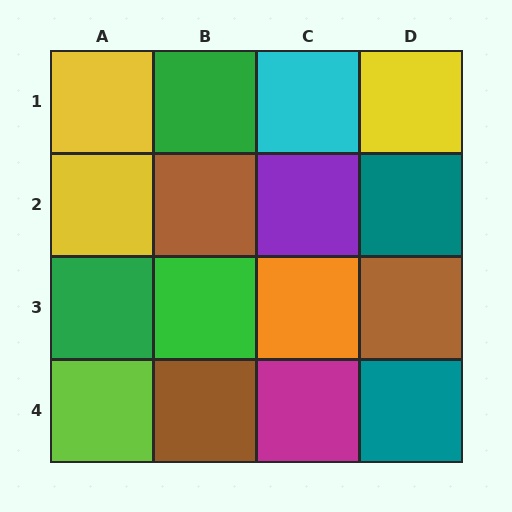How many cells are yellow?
3 cells are yellow.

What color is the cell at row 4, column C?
Magenta.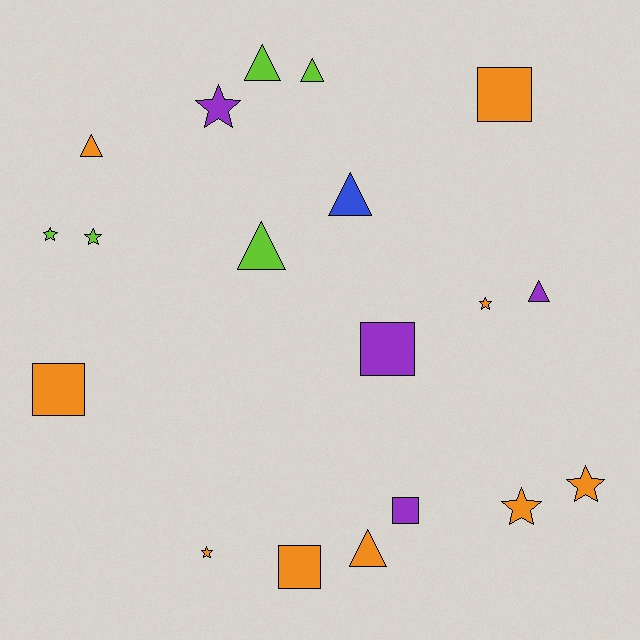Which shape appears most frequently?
Triangle, with 7 objects.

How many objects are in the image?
There are 19 objects.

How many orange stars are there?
There are 4 orange stars.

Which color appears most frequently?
Orange, with 9 objects.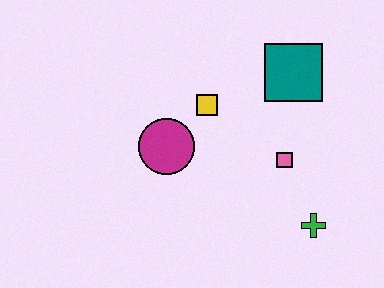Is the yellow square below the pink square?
No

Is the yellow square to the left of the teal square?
Yes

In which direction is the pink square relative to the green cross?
The pink square is above the green cross.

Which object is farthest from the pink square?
The magenta circle is farthest from the pink square.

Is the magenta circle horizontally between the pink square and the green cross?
No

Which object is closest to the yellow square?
The magenta circle is closest to the yellow square.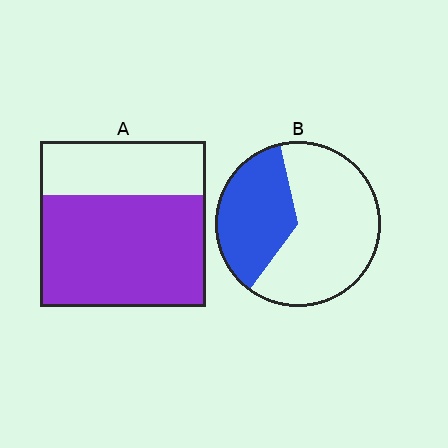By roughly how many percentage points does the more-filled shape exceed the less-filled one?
By roughly 30 percentage points (A over B).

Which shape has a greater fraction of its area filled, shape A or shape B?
Shape A.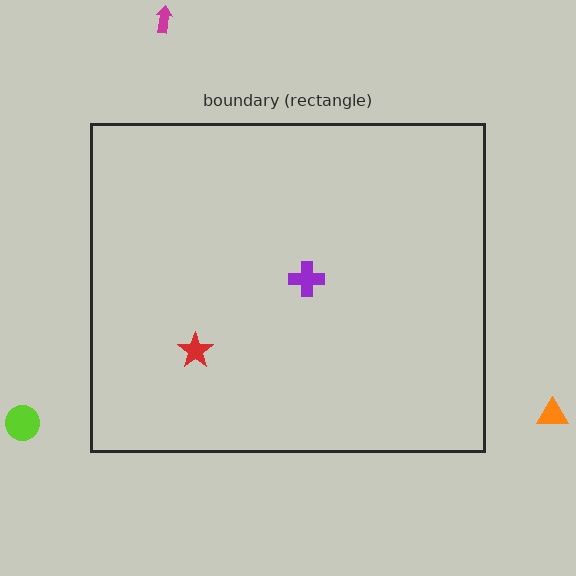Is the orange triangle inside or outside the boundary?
Outside.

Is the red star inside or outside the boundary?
Inside.